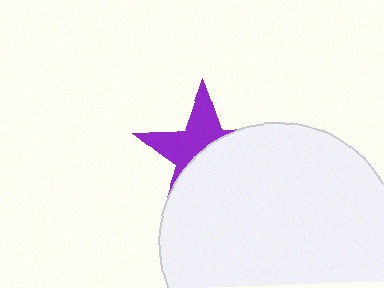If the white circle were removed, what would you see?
You would see the complete purple star.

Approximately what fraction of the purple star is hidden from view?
Roughly 58% of the purple star is hidden behind the white circle.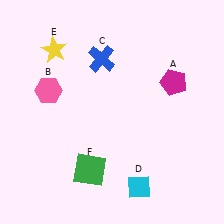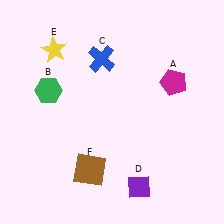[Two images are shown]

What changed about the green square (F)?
In Image 1, F is green. In Image 2, it changed to brown.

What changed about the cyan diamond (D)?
In Image 1, D is cyan. In Image 2, it changed to purple.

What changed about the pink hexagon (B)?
In Image 1, B is pink. In Image 2, it changed to green.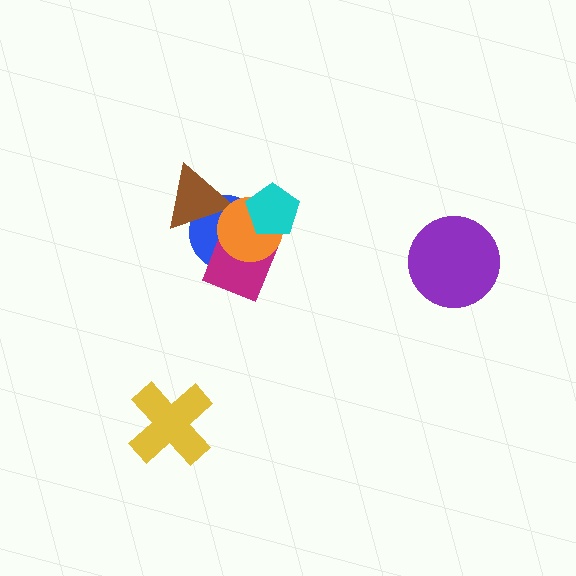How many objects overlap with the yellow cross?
0 objects overlap with the yellow cross.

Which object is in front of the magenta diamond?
The orange circle is in front of the magenta diamond.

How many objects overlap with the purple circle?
0 objects overlap with the purple circle.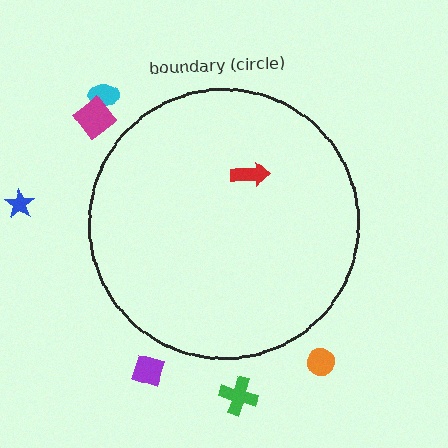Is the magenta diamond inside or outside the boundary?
Outside.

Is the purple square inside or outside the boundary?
Outside.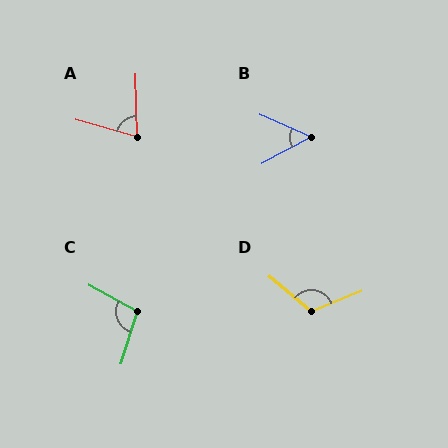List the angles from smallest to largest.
B (52°), A (73°), C (101°), D (118°).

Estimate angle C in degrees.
Approximately 101 degrees.